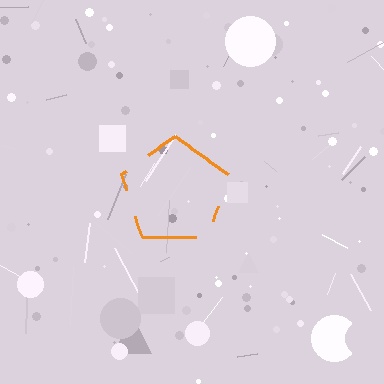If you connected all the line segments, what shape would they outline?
They would outline a pentagon.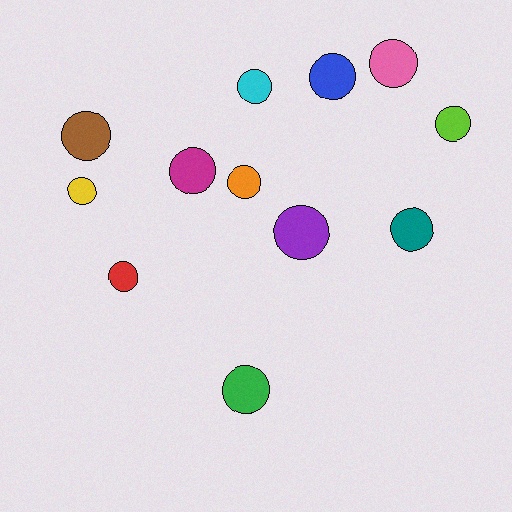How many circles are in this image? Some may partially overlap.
There are 12 circles.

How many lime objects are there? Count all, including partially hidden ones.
There is 1 lime object.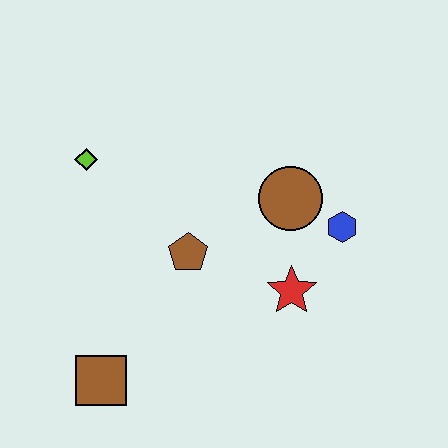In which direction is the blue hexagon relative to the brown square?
The blue hexagon is to the right of the brown square.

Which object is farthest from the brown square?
The blue hexagon is farthest from the brown square.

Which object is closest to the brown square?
The brown pentagon is closest to the brown square.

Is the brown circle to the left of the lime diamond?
No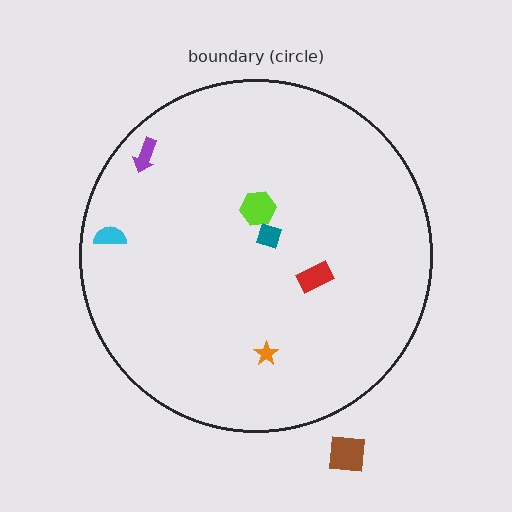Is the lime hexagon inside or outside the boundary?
Inside.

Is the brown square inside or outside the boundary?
Outside.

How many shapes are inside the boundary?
6 inside, 1 outside.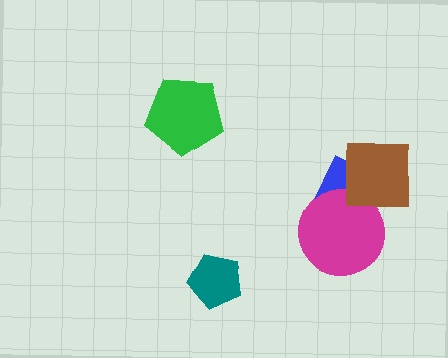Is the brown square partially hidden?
No, no other shape covers it.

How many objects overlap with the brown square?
1 object overlaps with the brown square.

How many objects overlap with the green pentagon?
0 objects overlap with the green pentagon.